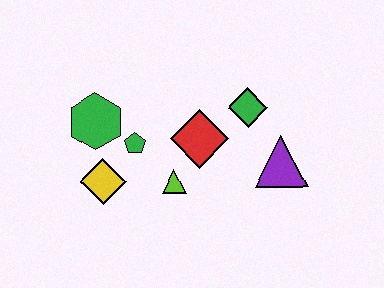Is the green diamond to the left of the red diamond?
No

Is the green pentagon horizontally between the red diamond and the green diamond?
No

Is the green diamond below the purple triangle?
No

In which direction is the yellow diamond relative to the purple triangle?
The yellow diamond is to the left of the purple triangle.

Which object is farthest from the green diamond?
The yellow diamond is farthest from the green diamond.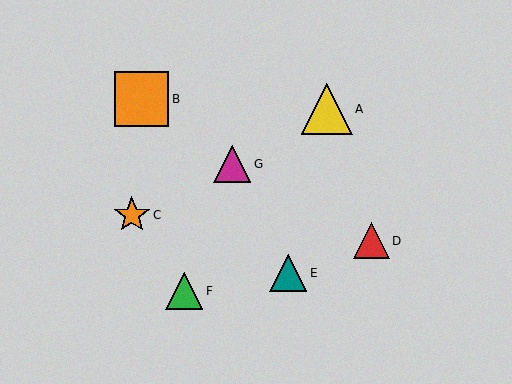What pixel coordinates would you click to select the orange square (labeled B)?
Click at (142, 99) to select the orange square B.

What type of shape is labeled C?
Shape C is an orange star.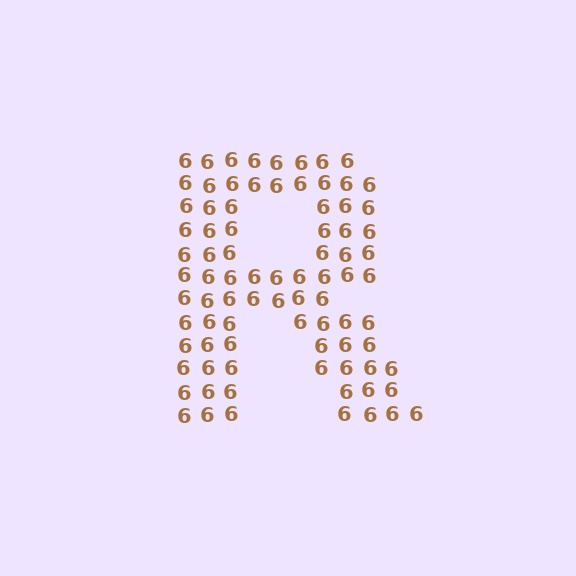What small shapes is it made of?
It is made of small digit 6's.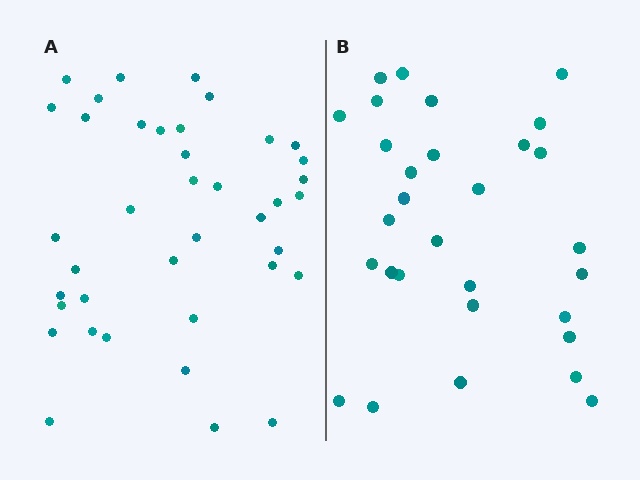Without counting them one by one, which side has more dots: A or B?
Region A (the left region) has more dots.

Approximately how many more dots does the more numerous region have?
Region A has roughly 8 or so more dots than region B.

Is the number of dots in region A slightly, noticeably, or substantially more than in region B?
Region A has noticeably more, but not dramatically so. The ratio is roughly 1.3 to 1.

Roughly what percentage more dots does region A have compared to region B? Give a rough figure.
About 30% more.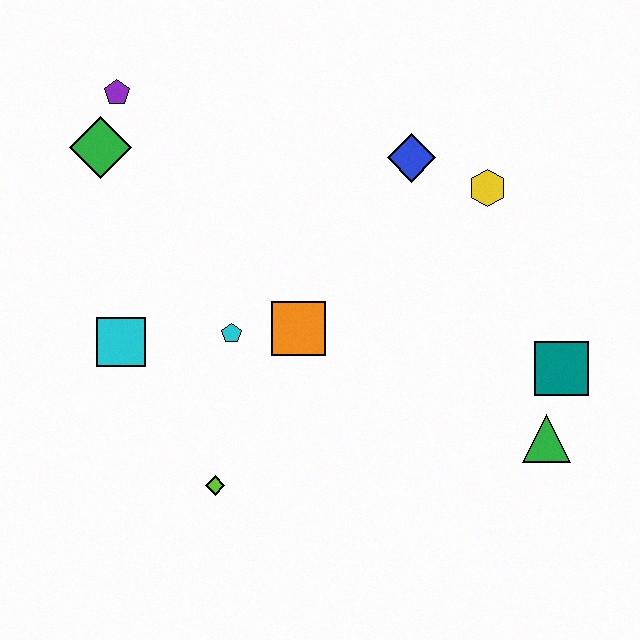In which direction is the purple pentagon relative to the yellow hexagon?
The purple pentagon is to the left of the yellow hexagon.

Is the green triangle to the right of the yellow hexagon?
Yes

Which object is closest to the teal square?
The green triangle is closest to the teal square.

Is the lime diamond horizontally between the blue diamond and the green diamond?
Yes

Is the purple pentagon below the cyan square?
No